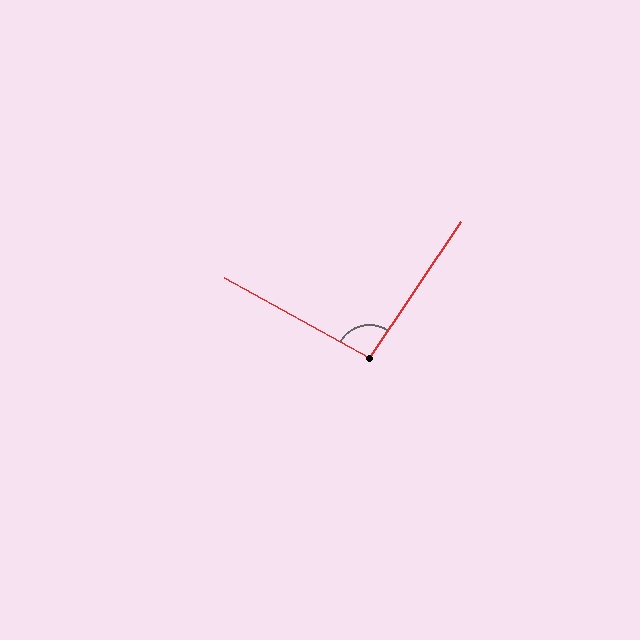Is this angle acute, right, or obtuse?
It is obtuse.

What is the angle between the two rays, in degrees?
Approximately 95 degrees.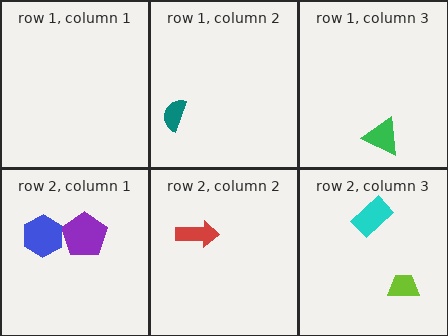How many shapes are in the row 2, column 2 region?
1.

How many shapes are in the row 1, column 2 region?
1.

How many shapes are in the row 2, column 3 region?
2.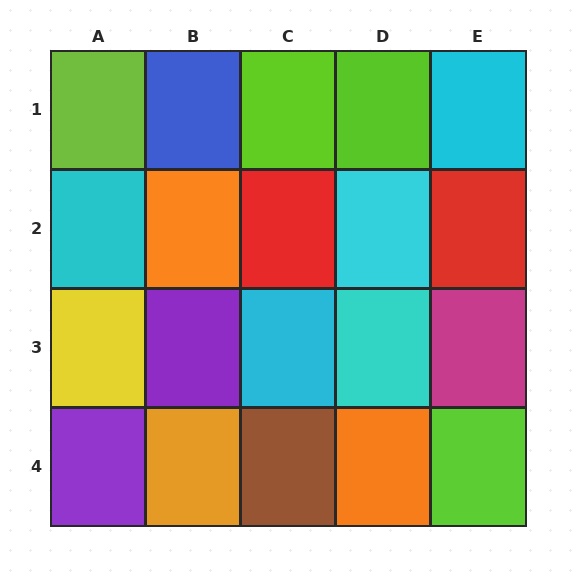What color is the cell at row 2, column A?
Cyan.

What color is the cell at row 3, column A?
Yellow.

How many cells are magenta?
1 cell is magenta.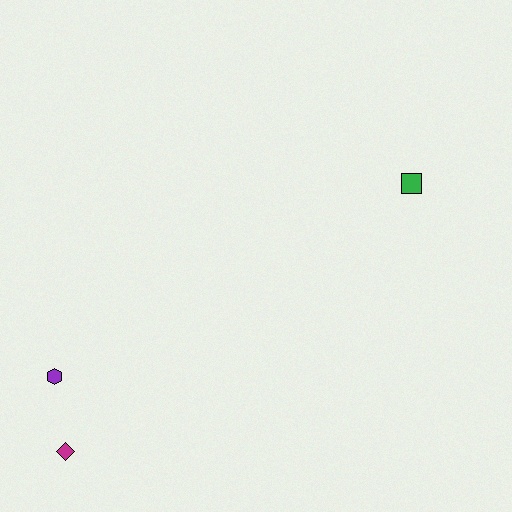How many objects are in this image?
There are 3 objects.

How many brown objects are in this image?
There are no brown objects.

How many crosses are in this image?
There are no crosses.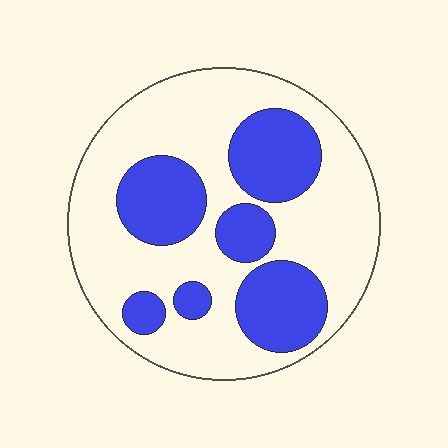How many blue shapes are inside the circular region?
6.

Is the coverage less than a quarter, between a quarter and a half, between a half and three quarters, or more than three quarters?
Between a quarter and a half.